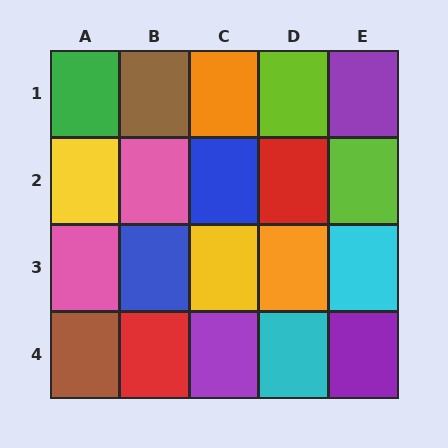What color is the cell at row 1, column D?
Lime.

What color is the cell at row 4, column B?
Red.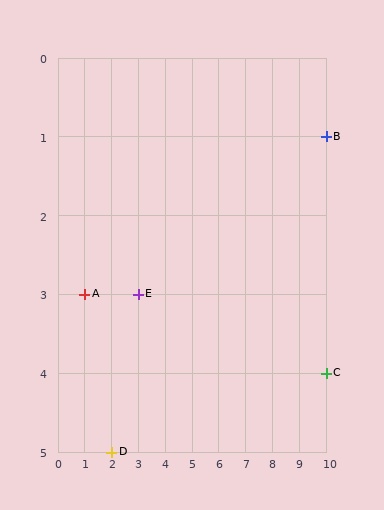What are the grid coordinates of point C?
Point C is at grid coordinates (10, 4).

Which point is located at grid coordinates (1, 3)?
Point A is at (1, 3).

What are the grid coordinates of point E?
Point E is at grid coordinates (3, 3).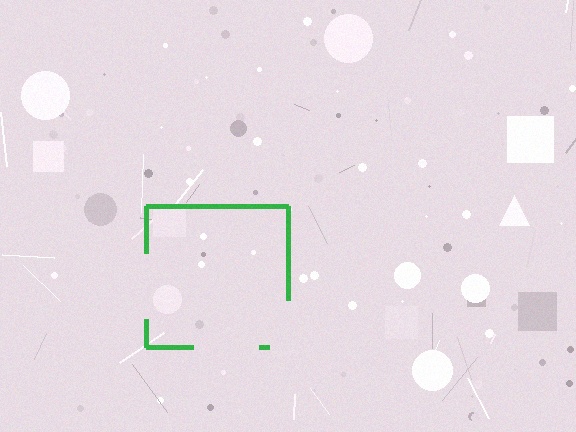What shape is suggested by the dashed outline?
The dashed outline suggests a square.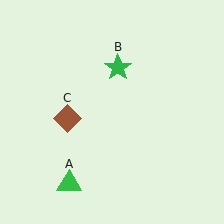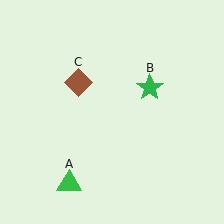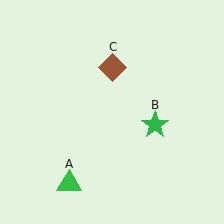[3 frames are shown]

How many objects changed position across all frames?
2 objects changed position: green star (object B), brown diamond (object C).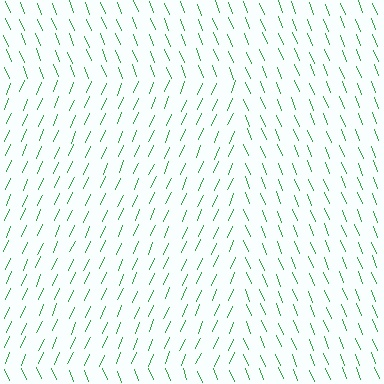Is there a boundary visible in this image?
Yes, there is a texture boundary formed by a change in line orientation.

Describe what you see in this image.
The image is filled with small green line segments. A rectangle region in the image has lines oriented differently from the surrounding lines, creating a visible texture boundary.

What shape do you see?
I see a rectangle.